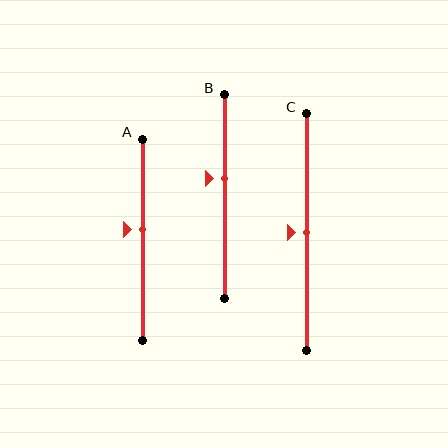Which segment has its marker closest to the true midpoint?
Segment C has its marker closest to the true midpoint.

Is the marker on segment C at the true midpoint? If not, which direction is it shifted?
Yes, the marker on segment C is at the true midpoint.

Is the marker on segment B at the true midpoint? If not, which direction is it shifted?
No, the marker on segment B is shifted upward by about 9% of the segment length.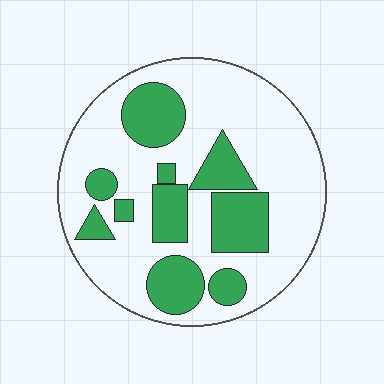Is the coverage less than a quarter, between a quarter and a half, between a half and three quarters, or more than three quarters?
Between a quarter and a half.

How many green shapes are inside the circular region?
10.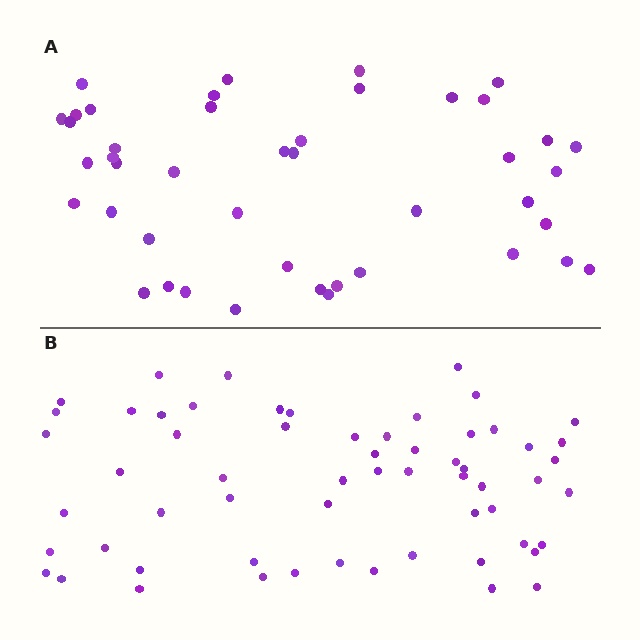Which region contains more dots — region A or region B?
Region B (the bottom region) has more dots.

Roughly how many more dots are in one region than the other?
Region B has approximately 15 more dots than region A.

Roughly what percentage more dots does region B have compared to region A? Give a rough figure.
About 35% more.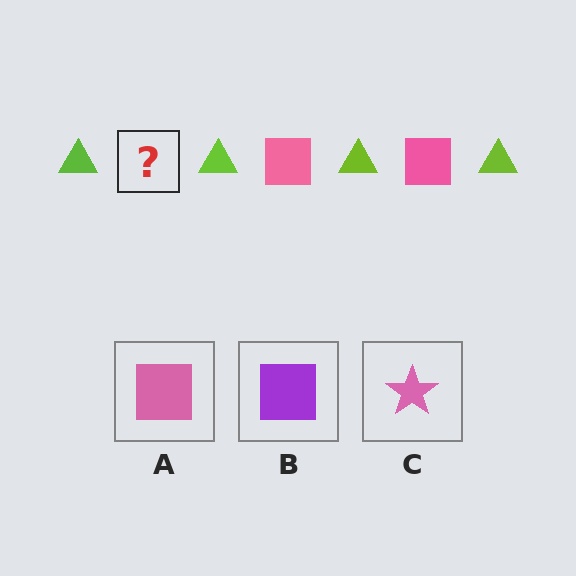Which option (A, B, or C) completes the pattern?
A.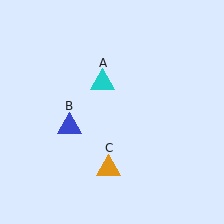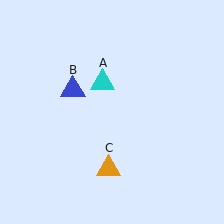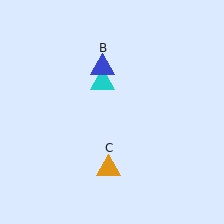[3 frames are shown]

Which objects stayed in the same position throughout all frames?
Cyan triangle (object A) and orange triangle (object C) remained stationary.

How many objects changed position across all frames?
1 object changed position: blue triangle (object B).